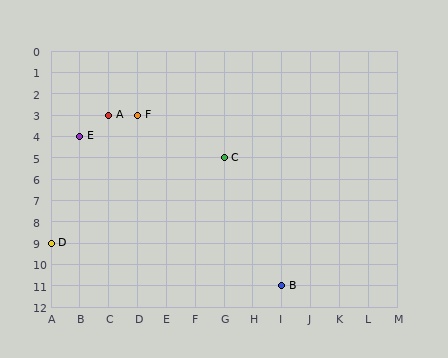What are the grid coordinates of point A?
Point A is at grid coordinates (C, 3).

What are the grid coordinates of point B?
Point B is at grid coordinates (I, 11).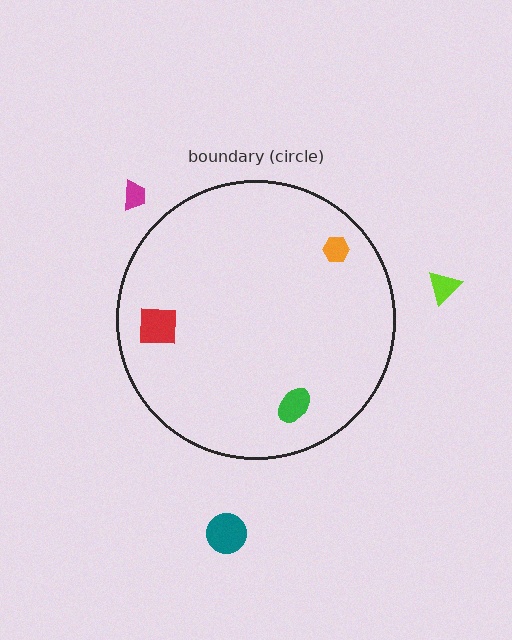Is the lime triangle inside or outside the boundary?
Outside.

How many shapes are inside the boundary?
3 inside, 3 outside.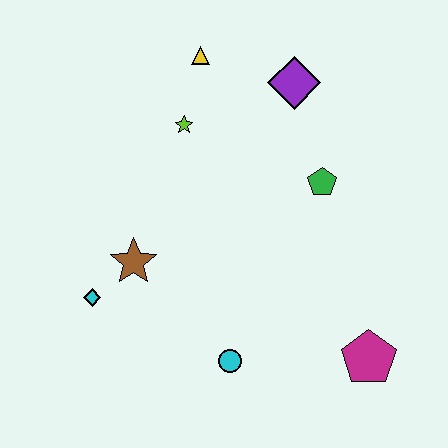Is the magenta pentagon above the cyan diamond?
No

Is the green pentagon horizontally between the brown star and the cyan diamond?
No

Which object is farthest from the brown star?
The magenta pentagon is farthest from the brown star.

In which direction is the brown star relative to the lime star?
The brown star is below the lime star.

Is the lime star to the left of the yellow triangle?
Yes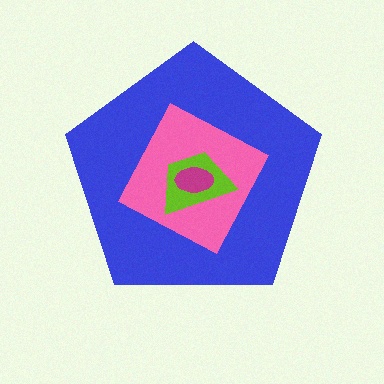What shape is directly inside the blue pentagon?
The pink square.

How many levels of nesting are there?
4.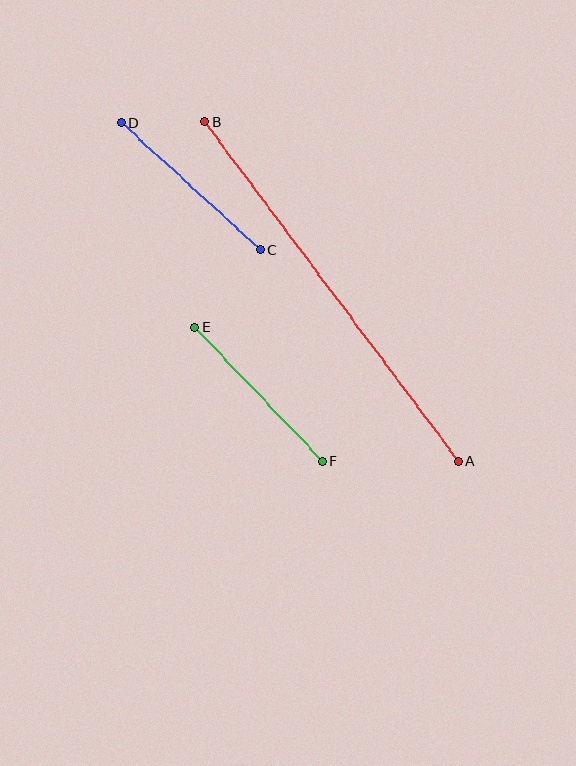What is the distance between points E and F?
The distance is approximately 185 pixels.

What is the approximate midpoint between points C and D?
The midpoint is at approximately (191, 186) pixels.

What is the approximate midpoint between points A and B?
The midpoint is at approximately (332, 291) pixels.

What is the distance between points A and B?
The distance is approximately 424 pixels.